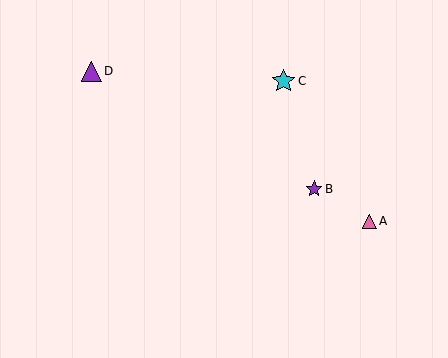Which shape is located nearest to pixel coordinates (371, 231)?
The pink triangle (labeled A) at (369, 221) is nearest to that location.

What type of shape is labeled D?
Shape D is a purple triangle.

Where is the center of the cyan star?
The center of the cyan star is at (284, 81).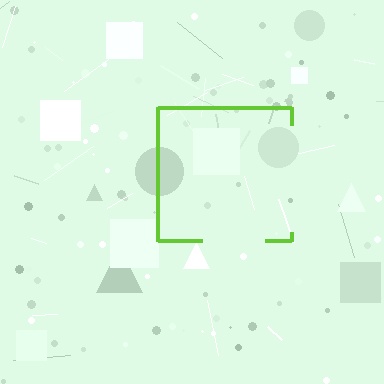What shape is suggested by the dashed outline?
The dashed outline suggests a square.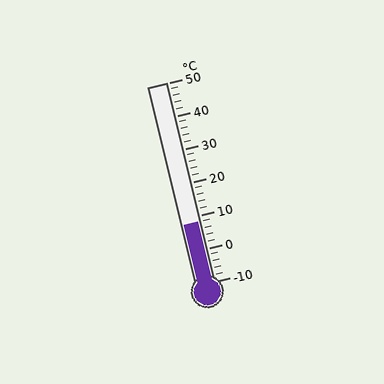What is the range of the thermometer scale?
The thermometer scale ranges from -10°C to 50°C.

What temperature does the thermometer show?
The thermometer shows approximately 8°C.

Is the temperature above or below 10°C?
The temperature is below 10°C.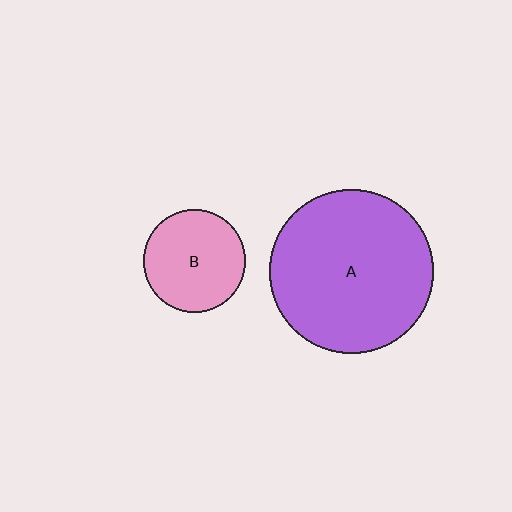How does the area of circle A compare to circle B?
Approximately 2.6 times.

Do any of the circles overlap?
No, none of the circles overlap.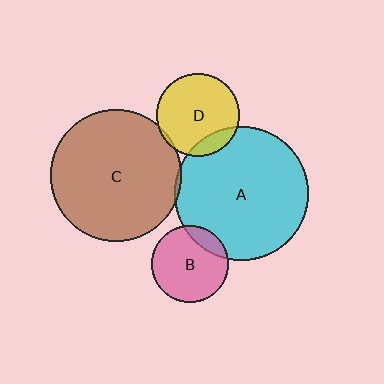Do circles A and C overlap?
Yes.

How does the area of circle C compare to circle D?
Approximately 2.5 times.